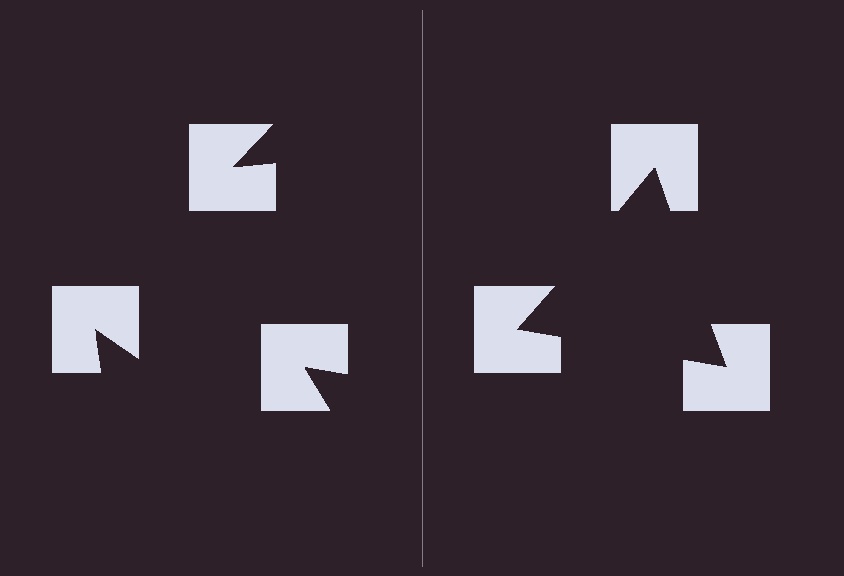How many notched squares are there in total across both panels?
6 — 3 on each side.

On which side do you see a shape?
An illusory triangle appears on the right side. On the left side the wedge cuts are rotated, so no coherent shape forms.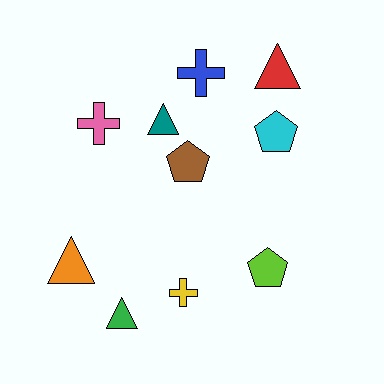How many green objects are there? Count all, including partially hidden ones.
There is 1 green object.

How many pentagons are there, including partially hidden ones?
There are 3 pentagons.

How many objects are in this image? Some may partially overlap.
There are 10 objects.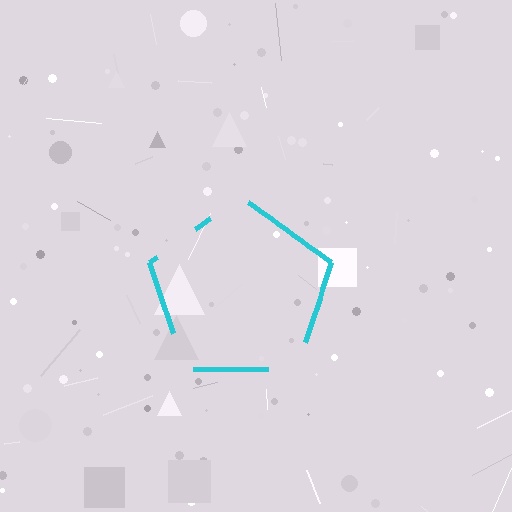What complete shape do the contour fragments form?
The contour fragments form a pentagon.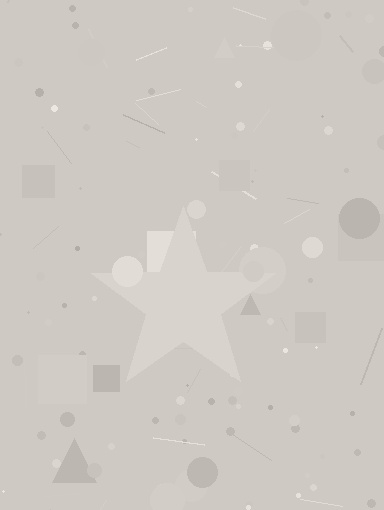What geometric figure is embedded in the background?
A star is embedded in the background.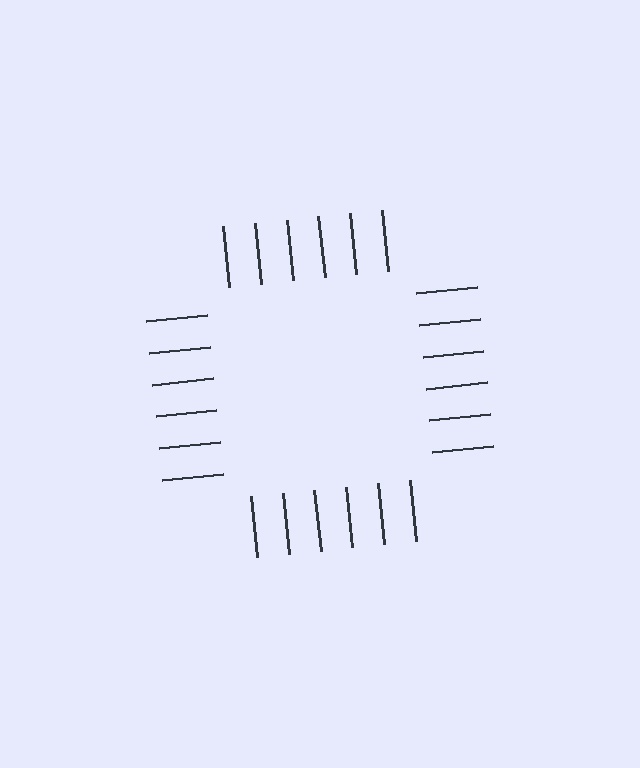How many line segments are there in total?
24 — 6 along each of the 4 edges.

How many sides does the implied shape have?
4 sides — the line-ends trace a square.